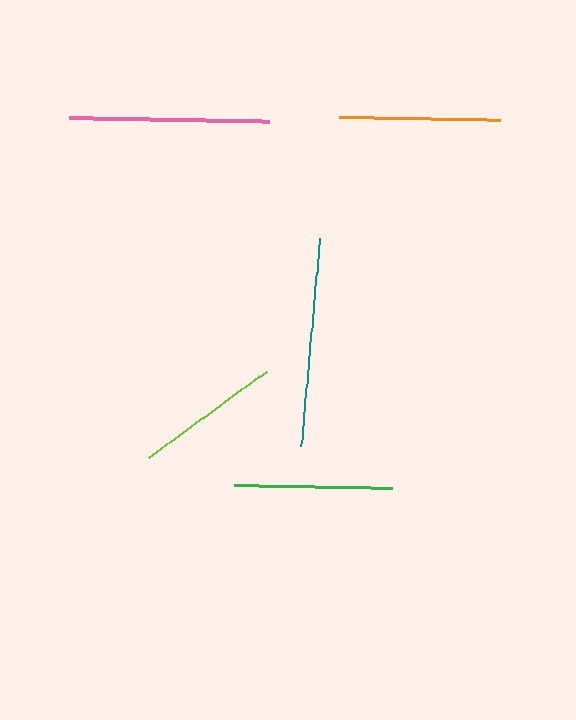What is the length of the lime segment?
The lime segment is approximately 144 pixels long.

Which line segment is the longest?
The teal line is the longest at approximately 210 pixels.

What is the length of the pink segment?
The pink segment is approximately 200 pixels long.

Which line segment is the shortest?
The lime line is the shortest at approximately 144 pixels.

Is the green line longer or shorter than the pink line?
The pink line is longer than the green line.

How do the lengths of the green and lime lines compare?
The green and lime lines are approximately the same length.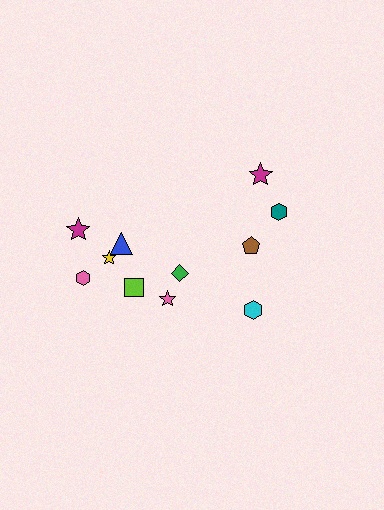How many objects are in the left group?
There are 7 objects.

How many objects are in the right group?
There are 4 objects.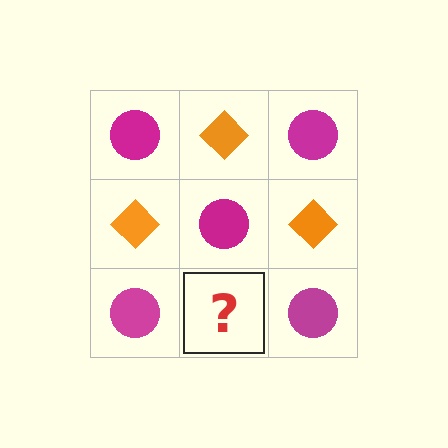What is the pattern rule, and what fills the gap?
The rule is that it alternates magenta circle and orange diamond in a checkerboard pattern. The gap should be filled with an orange diamond.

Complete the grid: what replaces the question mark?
The question mark should be replaced with an orange diamond.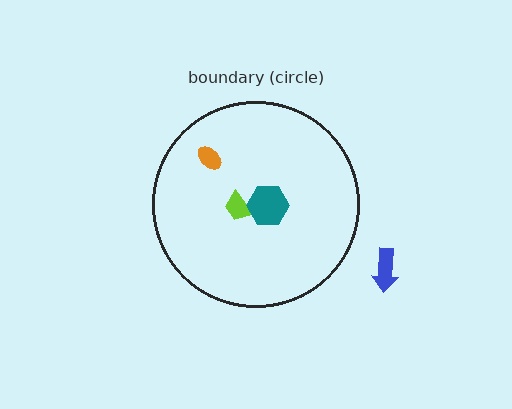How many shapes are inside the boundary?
3 inside, 1 outside.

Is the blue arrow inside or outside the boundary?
Outside.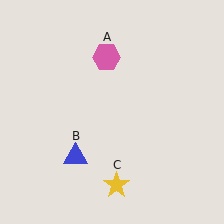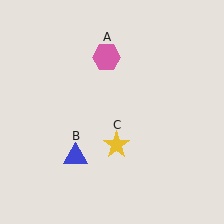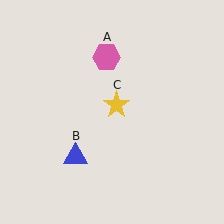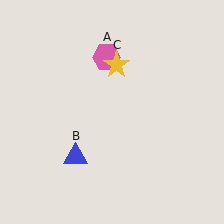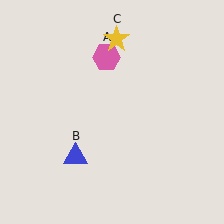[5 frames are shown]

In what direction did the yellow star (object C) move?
The yellow star (object C) moved up.